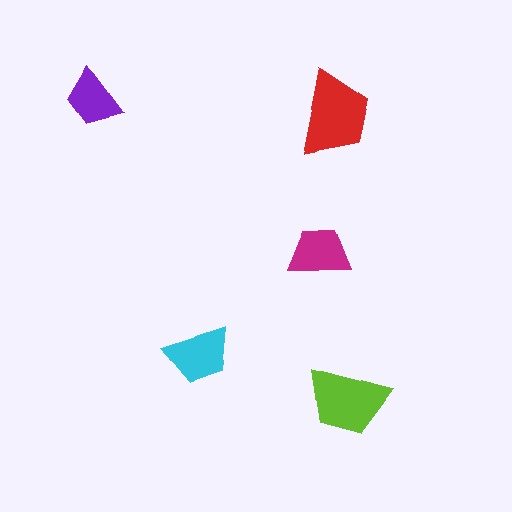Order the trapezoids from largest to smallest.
the red one, the lime one, the cyan one, the magenta one, the purple one.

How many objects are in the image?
There are 5 objects in the image.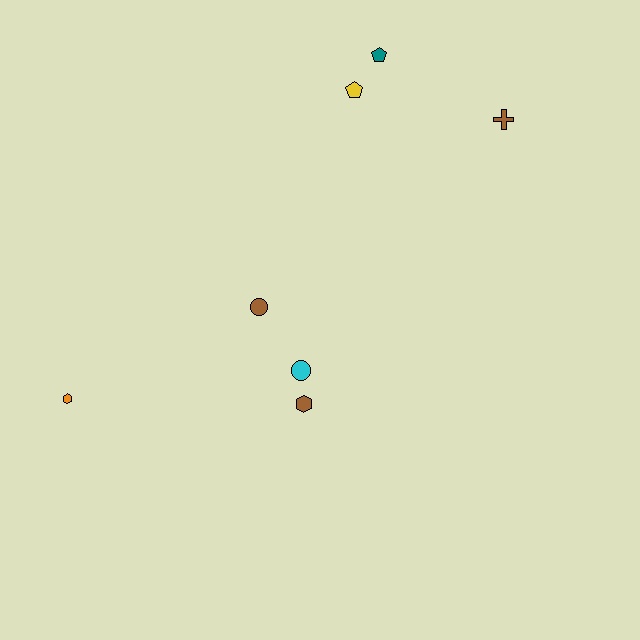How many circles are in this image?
There are 2 circles.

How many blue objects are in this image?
There are no blue objects.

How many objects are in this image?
There are 7 objects.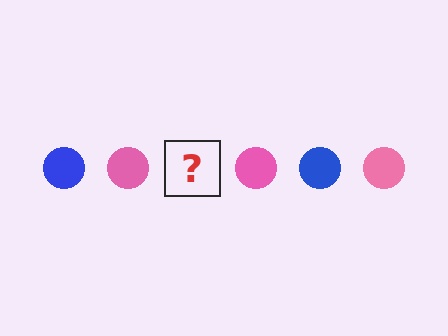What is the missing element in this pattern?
The missing element is a blue circle.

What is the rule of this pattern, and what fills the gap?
The rule is that the pattern cycles through blue, pink circles. The gap should be filled with a blue circle.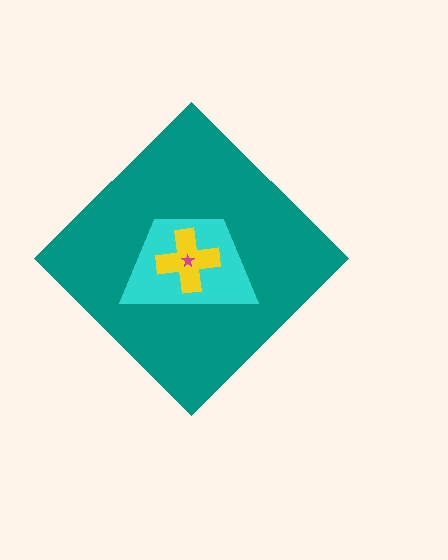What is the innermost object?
The magenta star.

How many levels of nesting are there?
4.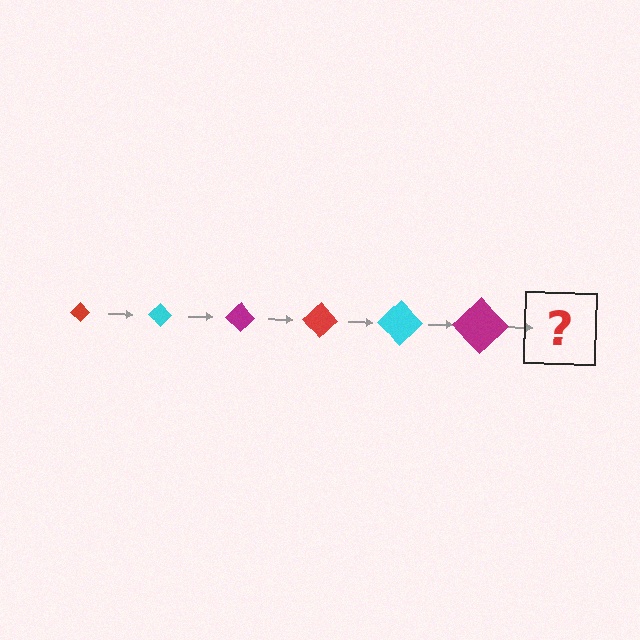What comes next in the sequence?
The next element should be a red diamond, larger than the previous one.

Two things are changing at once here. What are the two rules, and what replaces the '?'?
The two rules are that the diamond grows larger each step and the color cycles through red, cyan, and magenta. The '?' should be a red diamond, larger than the previous one.